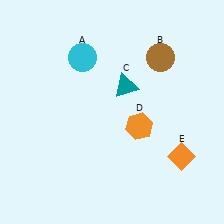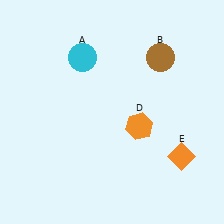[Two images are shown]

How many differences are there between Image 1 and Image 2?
There is 1 difference between the two images.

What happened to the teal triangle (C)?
The teal triangle (C) was removed in Image 2. It was in the top-right area of Image 1.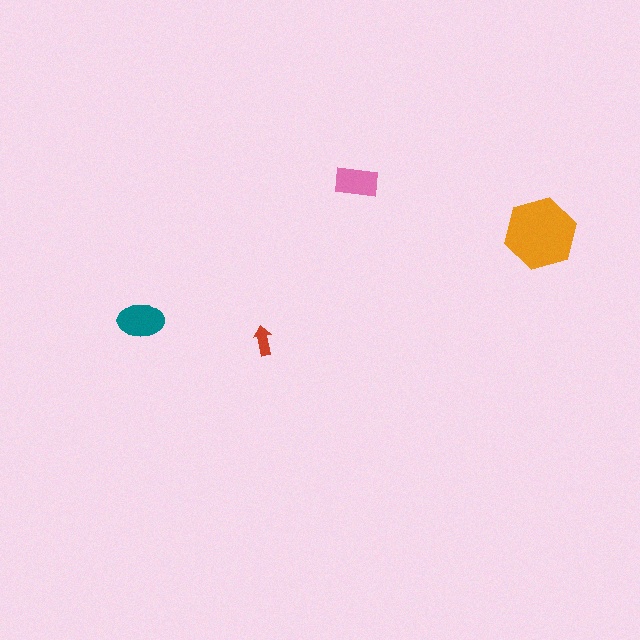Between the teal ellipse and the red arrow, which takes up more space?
The teal ellipse.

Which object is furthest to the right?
The orange hexagon is rightmost.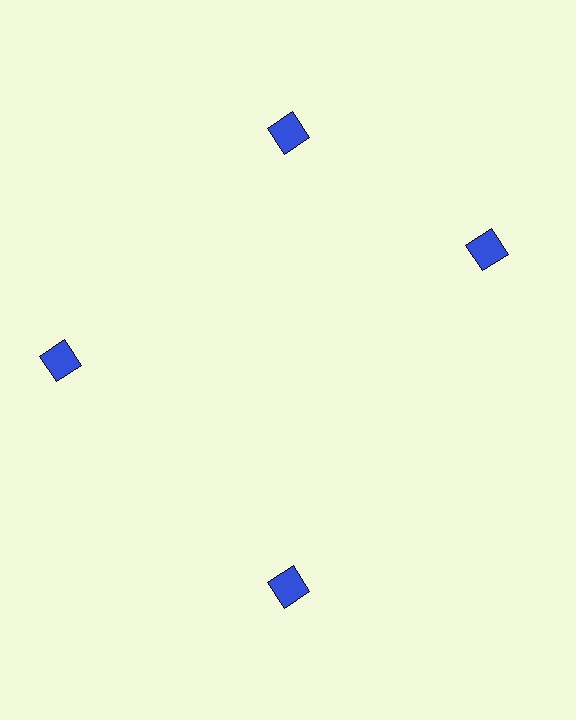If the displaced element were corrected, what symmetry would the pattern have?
It would have 4-fold rotational symmetry — the pattern would map onto itself every 90 degrees.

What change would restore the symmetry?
The symmetry would be restored by rotating it back into even spacing with its neighbors so that all 4 squares sit at equal angles and equal distance from the center.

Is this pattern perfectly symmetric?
No. The 4 blue squares are arranged in a ring, but one element near the 3 o'clock position is rotated out of alignment along the ring, breaking the 4-fold rotational symmetry.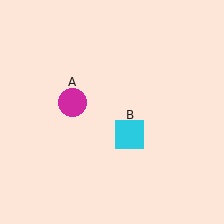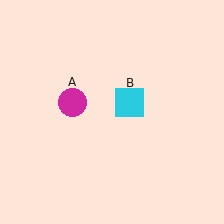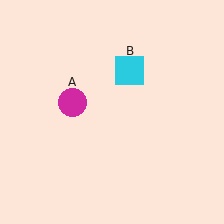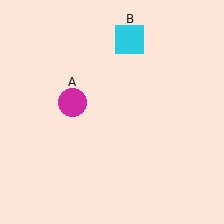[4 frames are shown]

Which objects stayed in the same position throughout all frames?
Magenta circle (object A) remained stationary.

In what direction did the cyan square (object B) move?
The cyan square (object B) moved up.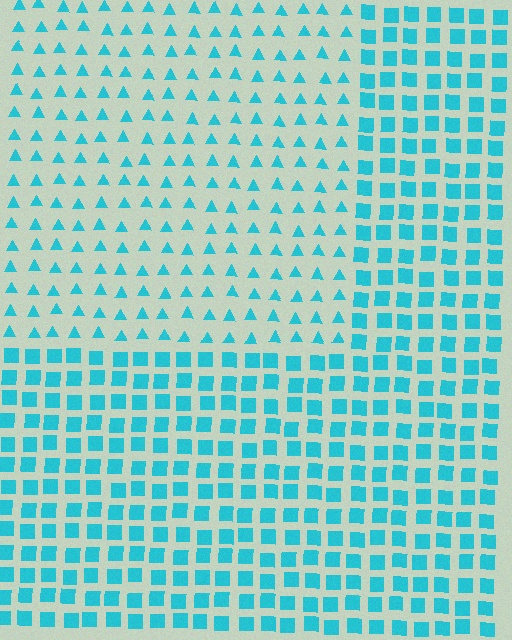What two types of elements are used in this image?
The image uses triangles inside the rectangle region and squares outside it.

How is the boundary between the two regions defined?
The boundary is defined by a change in element shape: triangles inside vs. squares outside. All elements share the same color and spacing.